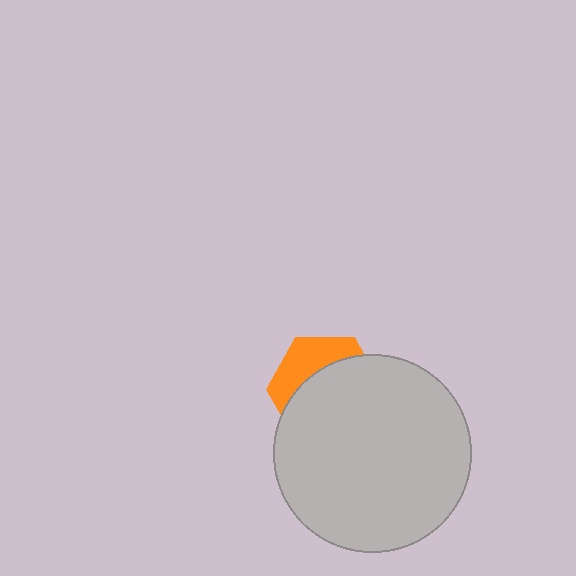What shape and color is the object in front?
The object in front is a light gray circle.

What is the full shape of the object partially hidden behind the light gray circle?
The partially hidden object is an orange hexagon.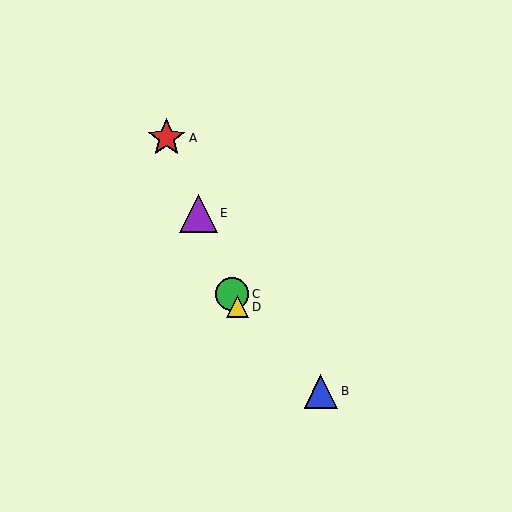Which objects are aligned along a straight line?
Objects A, C, D, E are aligned along a straight line.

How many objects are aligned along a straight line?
4 objects (A, C, D, E) are aligned along a straight line.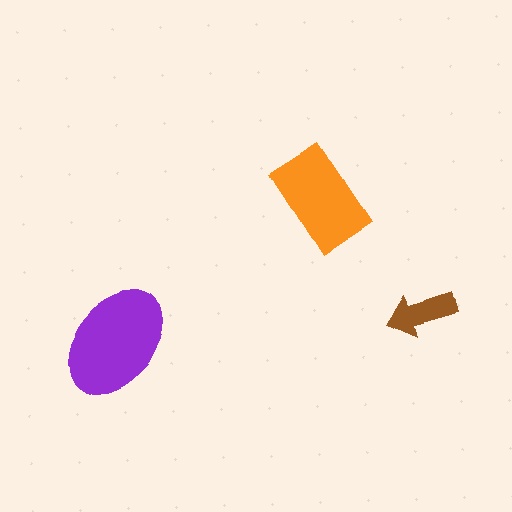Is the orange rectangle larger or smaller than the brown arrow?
Larger.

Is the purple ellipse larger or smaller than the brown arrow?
Larger.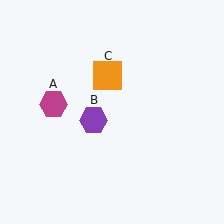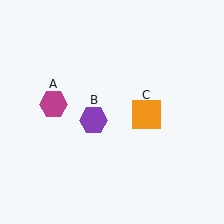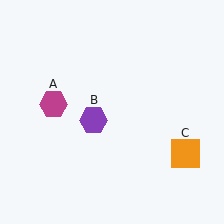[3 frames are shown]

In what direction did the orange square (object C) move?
The orange square (object C) moved down and to the right.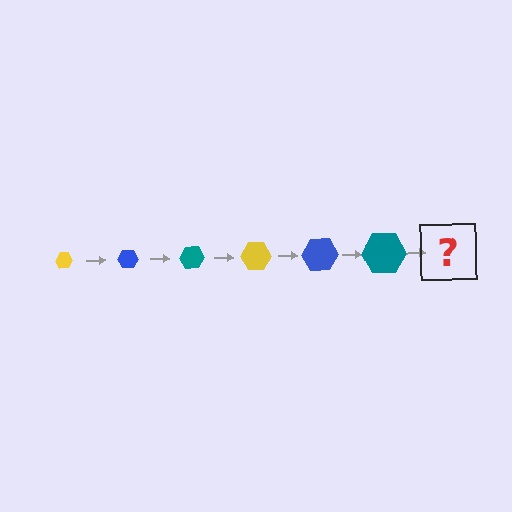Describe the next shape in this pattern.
It should be a yellow hexagon, larger than the previous one.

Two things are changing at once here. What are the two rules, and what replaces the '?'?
The two rules are that the hexagon grows larger each step and the color cycles through yellow, blue, and teal. The '?' should be a yellow hexagon, larger than the previous one.